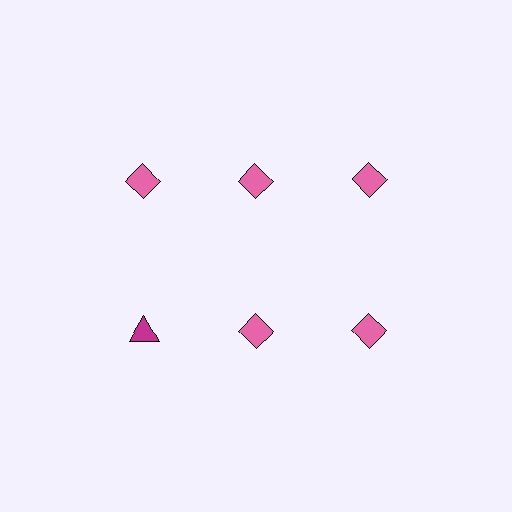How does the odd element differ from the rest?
It differs in both color (magenta instead of pink) and shape (triangle instead of diamond).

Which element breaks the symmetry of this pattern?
The magenta triangle in the second row, leftmost column breaks the symmetry. All other shapes are pink diamonds.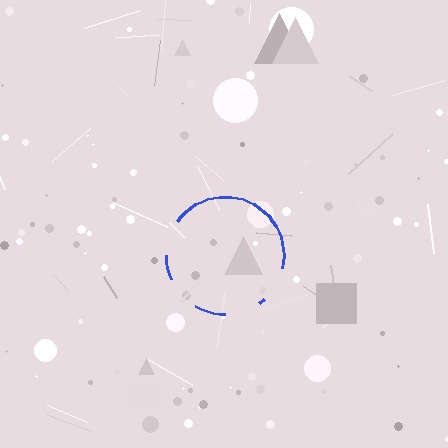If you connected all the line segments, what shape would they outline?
They would outline a circle.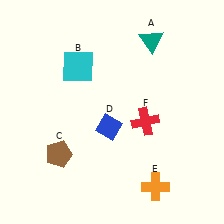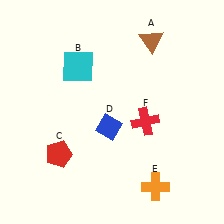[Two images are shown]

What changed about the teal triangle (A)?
In Image 1, A is teal. In Image 2, it changed to brown.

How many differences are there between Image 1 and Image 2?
There are 2 differences between the two images.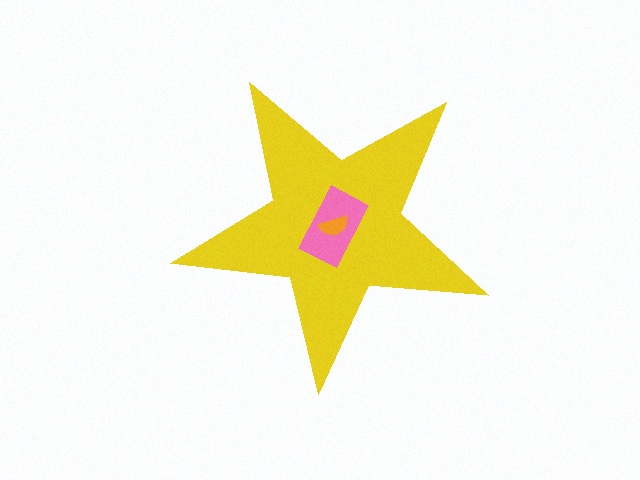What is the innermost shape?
The orange semicircle.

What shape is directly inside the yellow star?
The pink rectangle.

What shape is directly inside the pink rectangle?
The orange semicircle.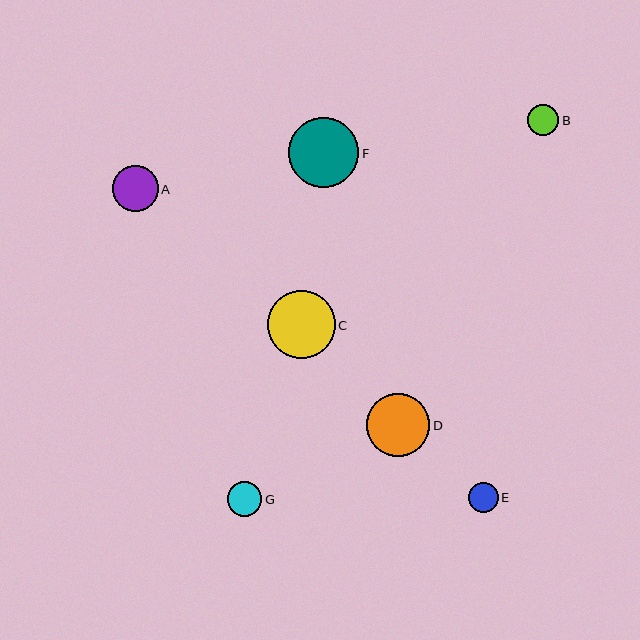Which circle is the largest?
Circle F is the largest with a size of approximately 71 pixels.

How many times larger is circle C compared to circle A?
Circle C is approximately 1.5 times the size of circle A.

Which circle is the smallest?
Circle E is the smallest with a size of approximately 30 pixels.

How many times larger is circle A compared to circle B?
Circle A is approximately 1.5 times the size of circle B.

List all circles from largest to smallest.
From largest to smallest: F, C, D, A, G, B, E.